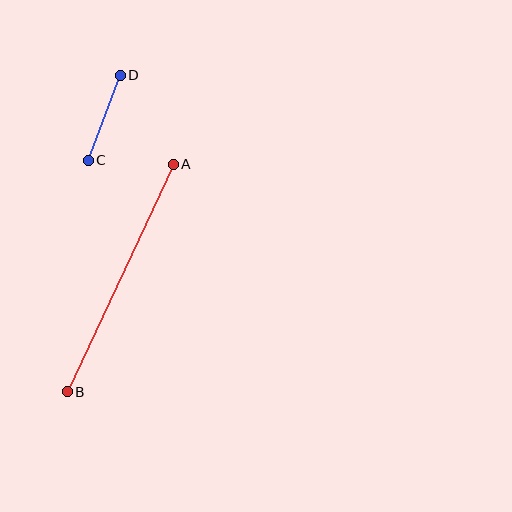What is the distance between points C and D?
The distance is approximately 91 pixels.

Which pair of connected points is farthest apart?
Points A and B are farthest apart.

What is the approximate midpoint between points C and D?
The midpoint is at approximately (104, 118) pixels.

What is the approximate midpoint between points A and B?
The midpoint is at approximately (120, 278) pixels.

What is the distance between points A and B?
The distance is approximately 251 pixels.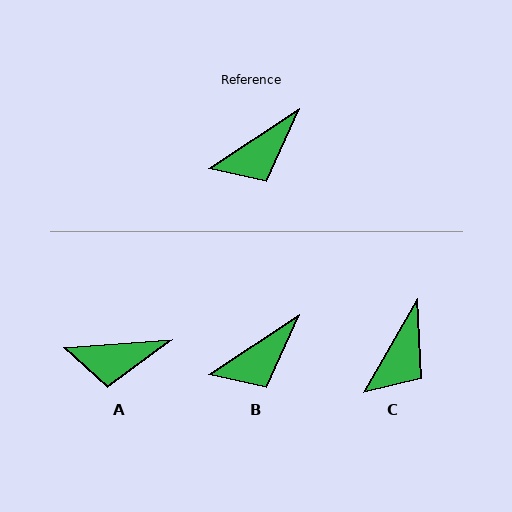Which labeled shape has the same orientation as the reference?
B.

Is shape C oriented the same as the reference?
No, it is off by about 27 degrees.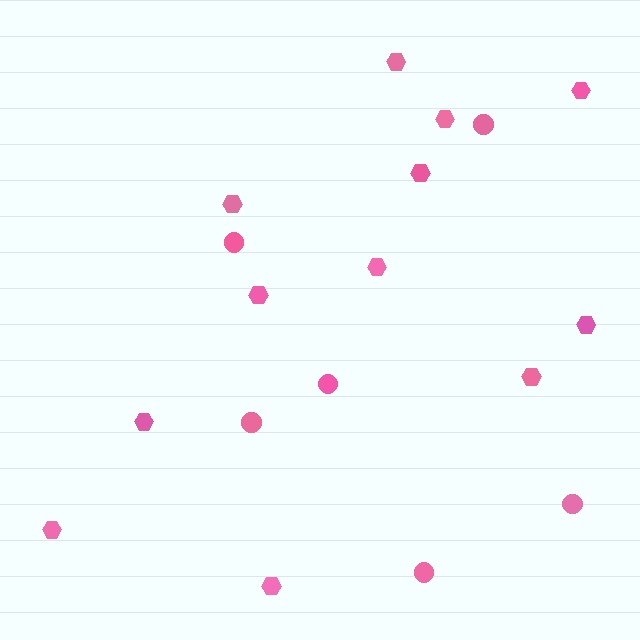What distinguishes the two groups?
There are 2 groups: one group of hexagons (12) and one group of circles (6).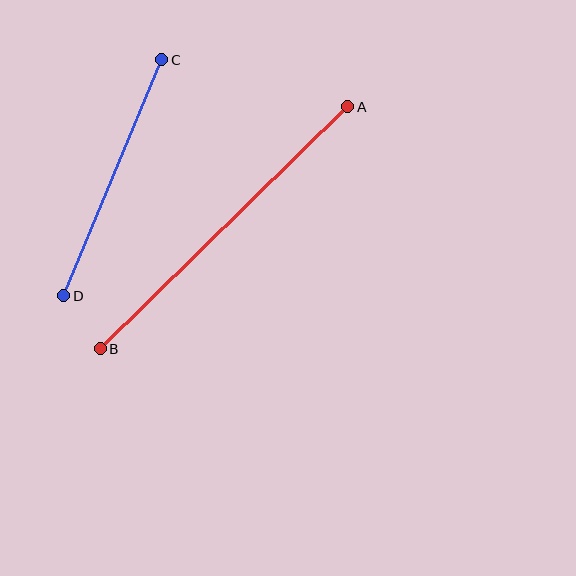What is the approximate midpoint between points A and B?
The midpoint is at approximately (224, 228) pixels.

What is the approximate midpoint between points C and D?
The midpoint is at approximately (113, 178) pixels.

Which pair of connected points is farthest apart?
Points A and B are farthest apart.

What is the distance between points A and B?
The distance is approximately 346 pixels.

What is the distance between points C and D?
The distance is approximately 255 pixels.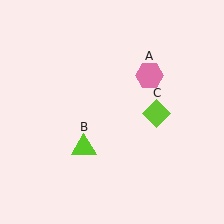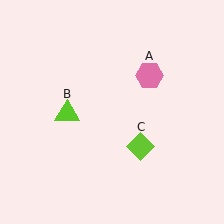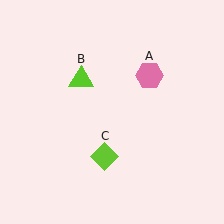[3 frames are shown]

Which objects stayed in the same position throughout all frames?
Pink hexagon (object A) remained stationary.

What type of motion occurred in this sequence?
The lime triangle (object B), lime diamond (object C) rotated clockwise around the center of the scene.